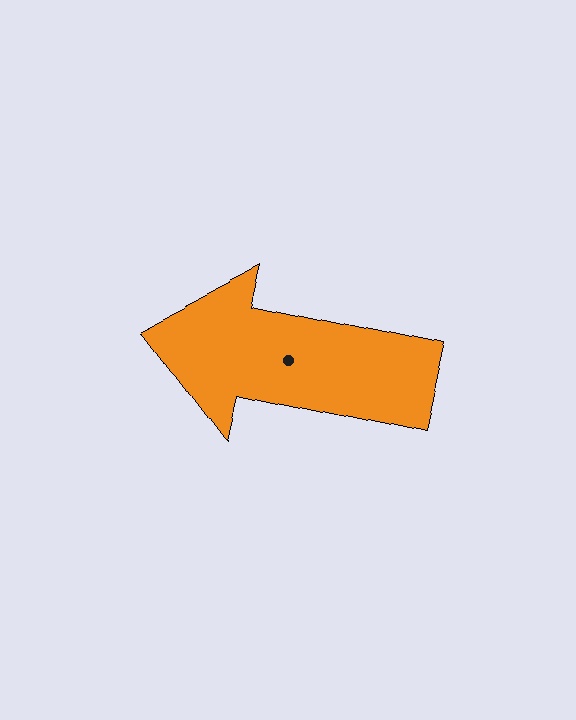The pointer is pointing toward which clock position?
Roughly 9 o'clock.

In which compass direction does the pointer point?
West.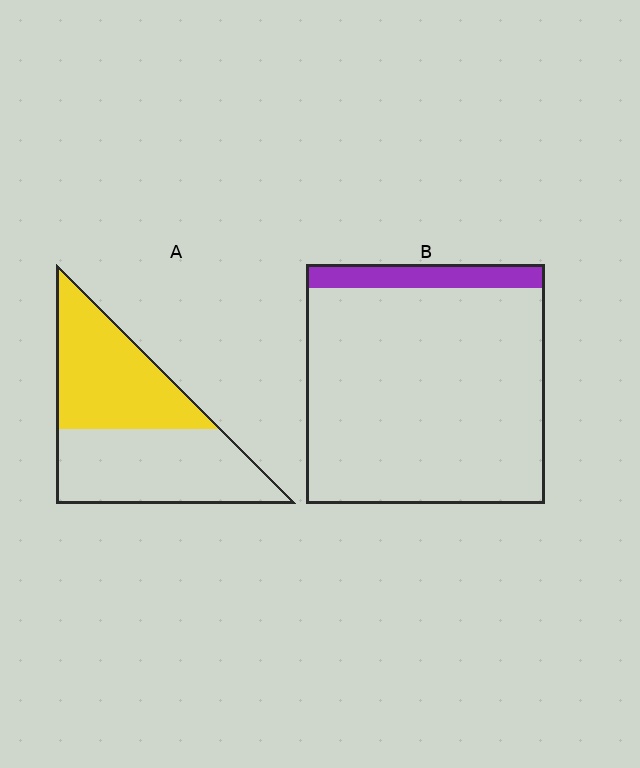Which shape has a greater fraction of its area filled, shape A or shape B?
Shape A.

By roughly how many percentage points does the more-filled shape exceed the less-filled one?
By roughly 35 percentage points (A over B).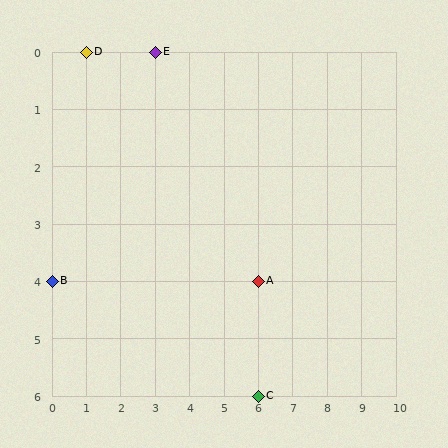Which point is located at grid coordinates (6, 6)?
Point C is at (6, 6).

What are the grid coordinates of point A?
Point A is at grid coordinates (6, 4).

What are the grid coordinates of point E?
Point E is at grid coordinates (3, 0).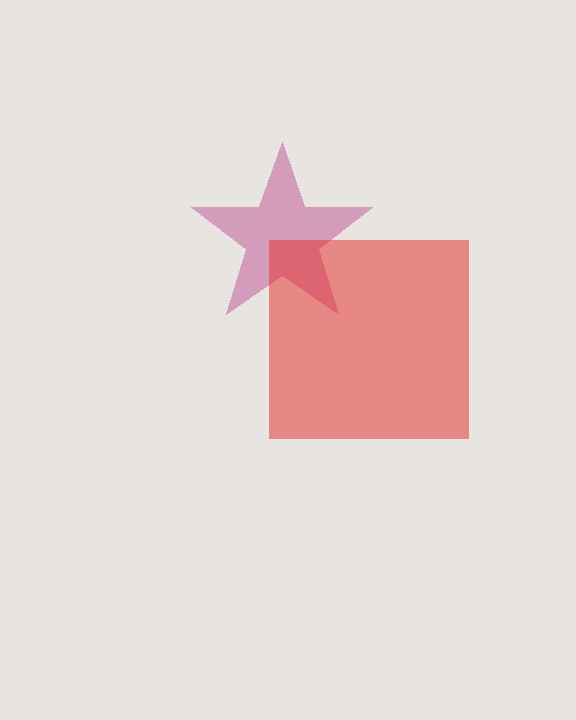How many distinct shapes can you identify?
There are 2 distinct shapes: a magenta star, a red square.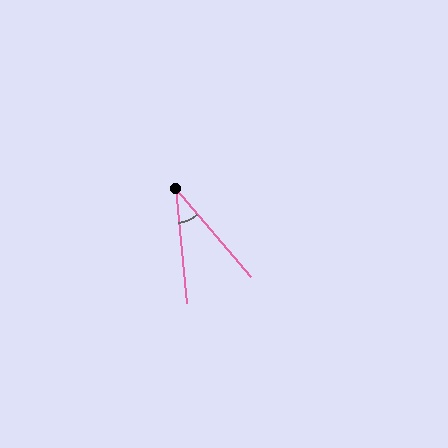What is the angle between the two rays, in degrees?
Approximately 35 degrees.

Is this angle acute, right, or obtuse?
It is acute.